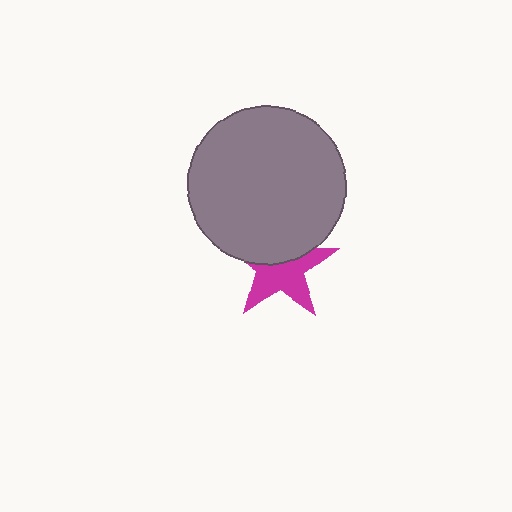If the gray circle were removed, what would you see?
You would see the complete magenta star.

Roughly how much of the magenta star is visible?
About half of it is visible (roughly 57%).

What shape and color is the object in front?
The object in front is a gray circle.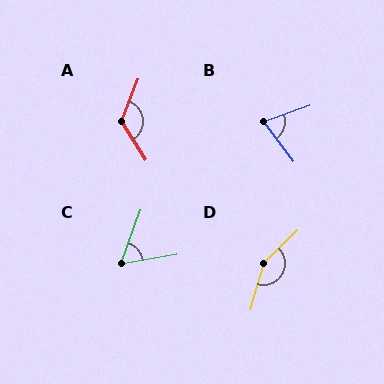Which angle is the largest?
D, at approximately 150 degrees.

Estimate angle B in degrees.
Approximately 73 degrees.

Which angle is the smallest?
C, at approximately 61 degrees.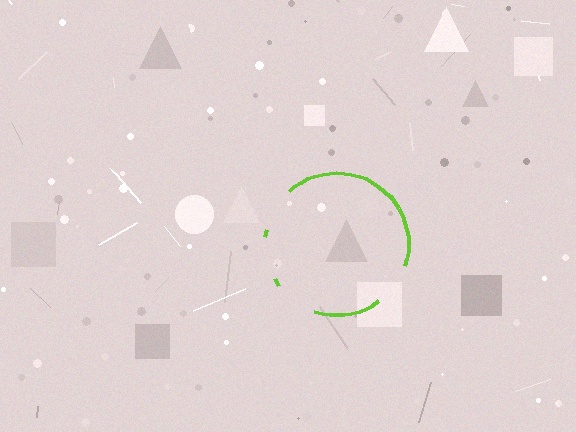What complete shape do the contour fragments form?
The contour fragments form a circle.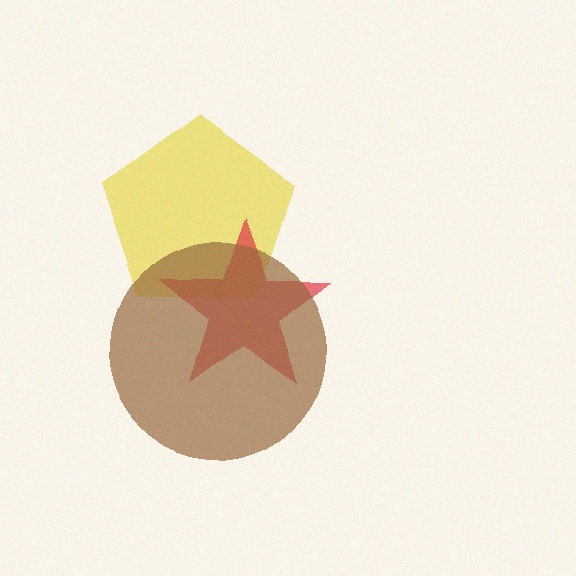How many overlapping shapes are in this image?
There are 3 overlapping shapes in the image.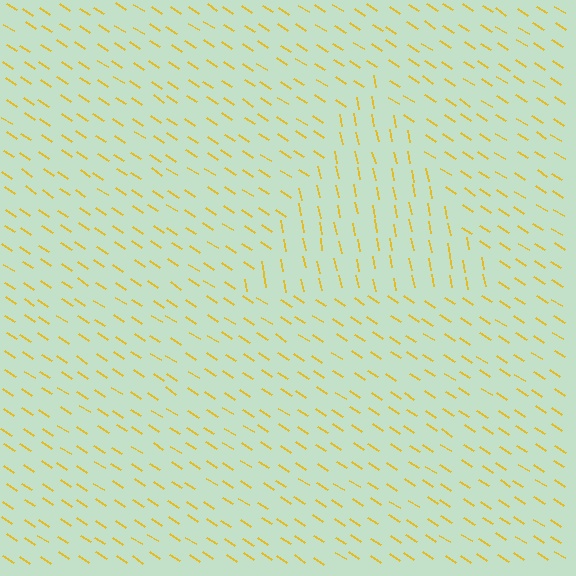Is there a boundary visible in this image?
Yes, there is a texture boundary formed by a change in line orientation.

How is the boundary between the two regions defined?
The boundary is defined purely by a change in line orientation (approximately 45 degrees difference). All lines are the same color and thickness.